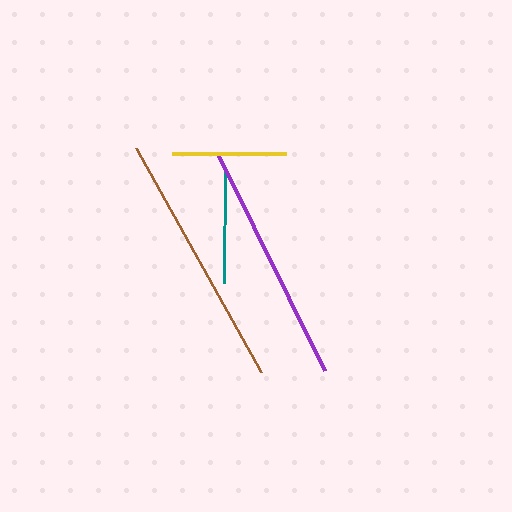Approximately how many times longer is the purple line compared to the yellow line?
The purple line is approximately 2.1 times the length of the yellow line.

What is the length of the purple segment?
The purple segment is approximately 242 pixels long.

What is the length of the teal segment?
The teal segment is approximately 116 pixels long.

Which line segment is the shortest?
The yellow line is the shortest at approximately 114 pixels.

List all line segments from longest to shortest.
From longest to shortest: brown, purple, teal, yellow.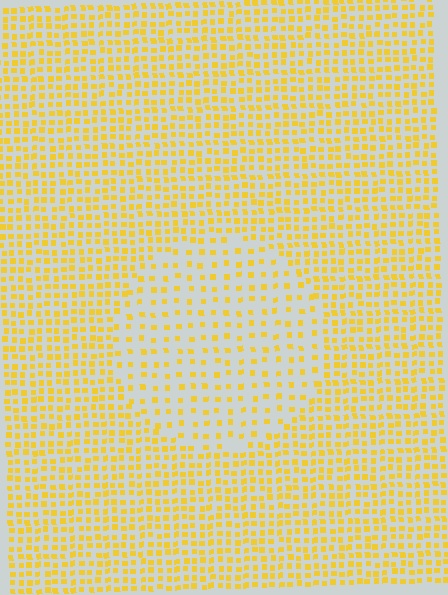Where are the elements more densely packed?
The elements are more densely packed outside the circle boundary.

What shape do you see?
I see a circle.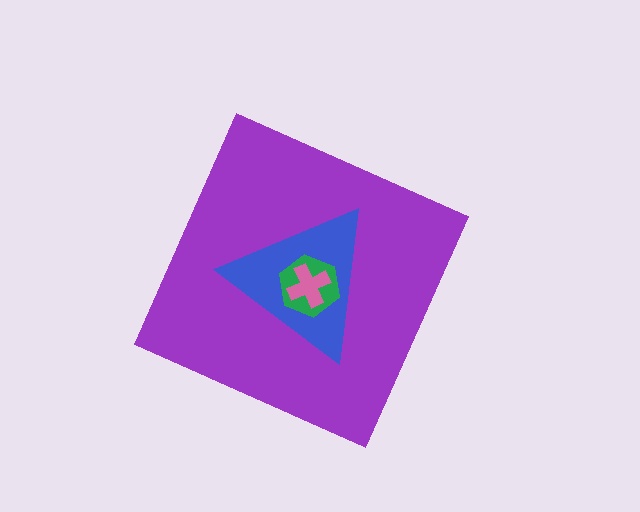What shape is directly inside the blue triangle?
The green hexagon.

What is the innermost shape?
The pink cross.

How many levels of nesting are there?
4.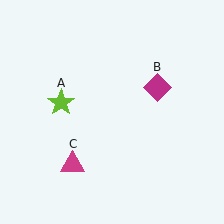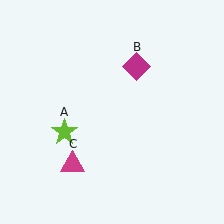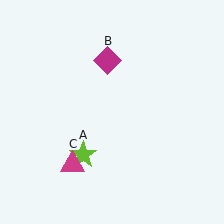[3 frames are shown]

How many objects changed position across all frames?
2 objects changed position: lime star (object A), magenta diamond (object B).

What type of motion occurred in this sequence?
The lime star (object A), magenta diamond (object B) rotated counterclockwise around the center of the scene.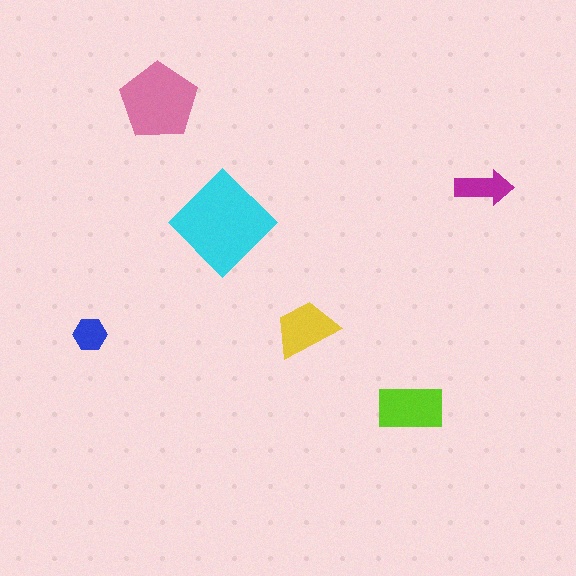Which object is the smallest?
The blue hexagon.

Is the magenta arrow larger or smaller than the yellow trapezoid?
Smaller.